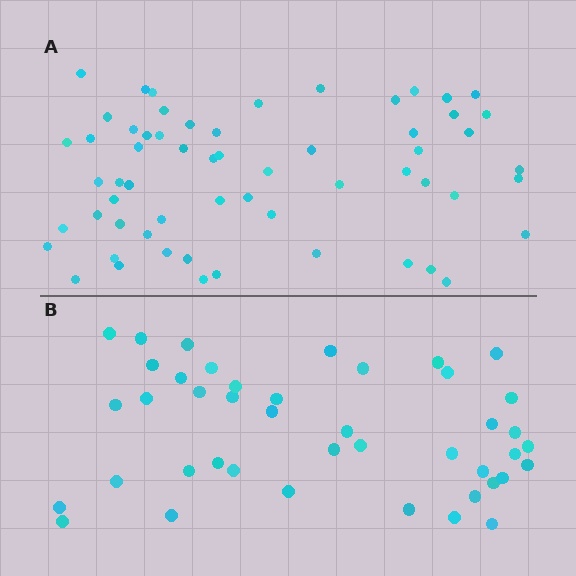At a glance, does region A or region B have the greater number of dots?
Region A (the top region) has more dots.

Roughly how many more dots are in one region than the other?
Region A has approximately 15 more dots than region B.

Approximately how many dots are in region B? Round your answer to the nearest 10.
About 40 dots. (The exact count is 43, which rounds to 40.)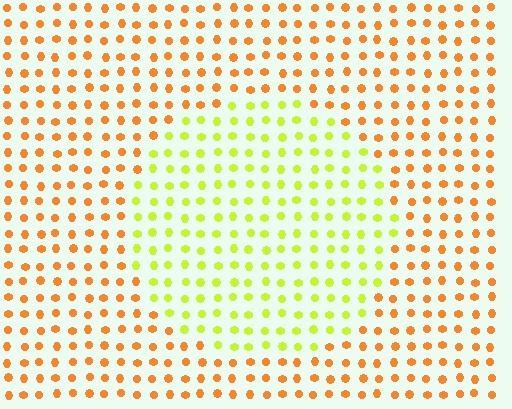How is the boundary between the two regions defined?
The boundary is defined purely by a slight shift in hue (about 49 degrees). Spacing, size, and orientation are identical on both sides.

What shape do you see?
I see a circle.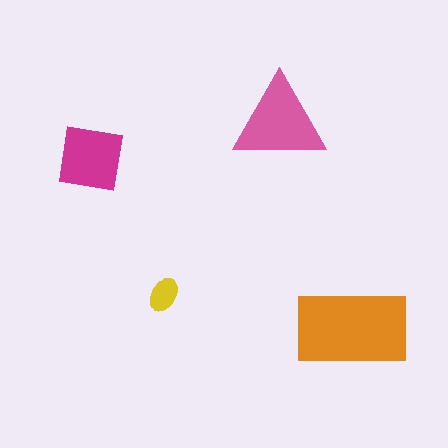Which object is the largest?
The orange rectangle.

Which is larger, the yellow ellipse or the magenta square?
The magenta square.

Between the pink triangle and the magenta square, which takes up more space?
The pink triangle.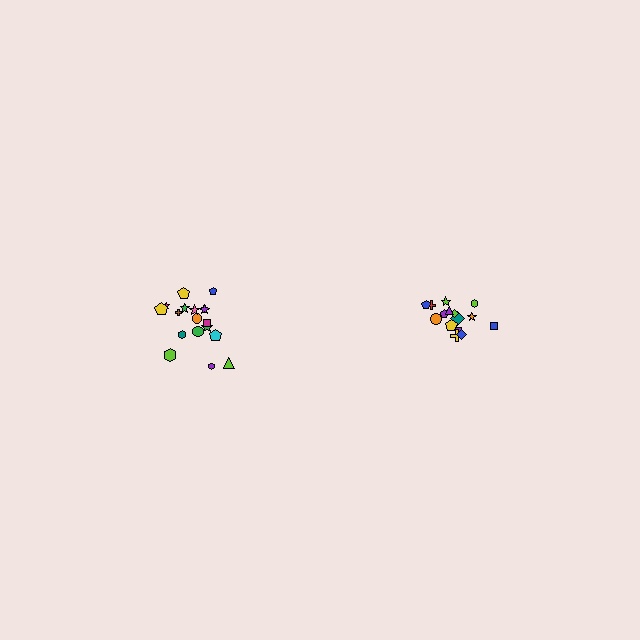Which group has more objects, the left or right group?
The left group.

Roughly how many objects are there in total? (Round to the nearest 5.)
Roughly 35 objects in total.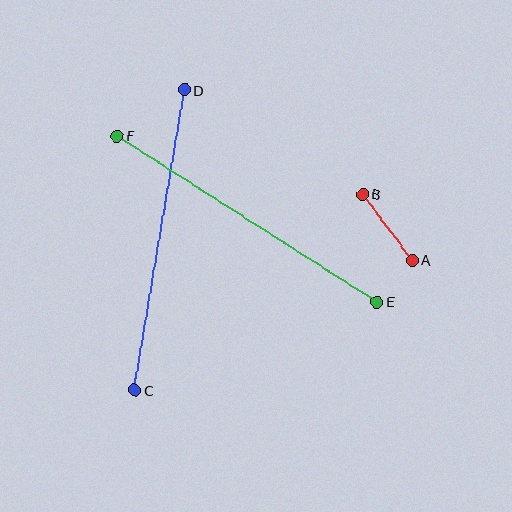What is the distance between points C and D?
The distance is approximately 304 pixels.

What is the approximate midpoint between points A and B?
The midpoint is at approximately (387, 227) pixels.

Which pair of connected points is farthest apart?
Points E and F are farthest apart.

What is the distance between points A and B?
The distance is approximately 82 pixels.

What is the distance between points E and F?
The distance is approximately 309 pixels.